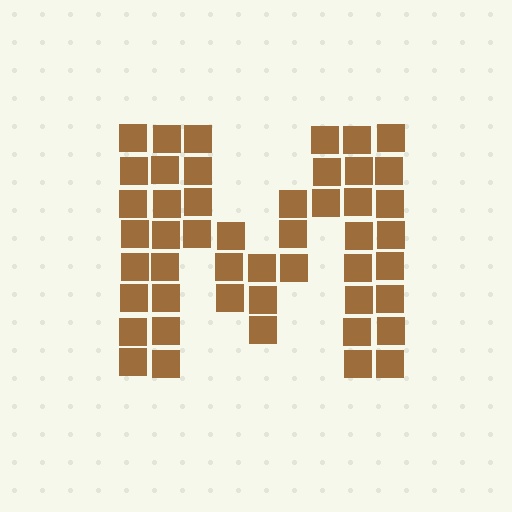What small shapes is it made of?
It is made of small squares.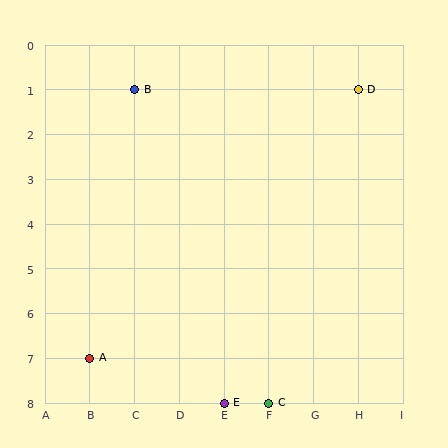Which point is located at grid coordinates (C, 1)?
Point B is at (C, 1).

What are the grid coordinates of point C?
Point C is at grid coordinates (F, 8).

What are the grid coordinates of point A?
Point A is at grid coordinates (B, 7).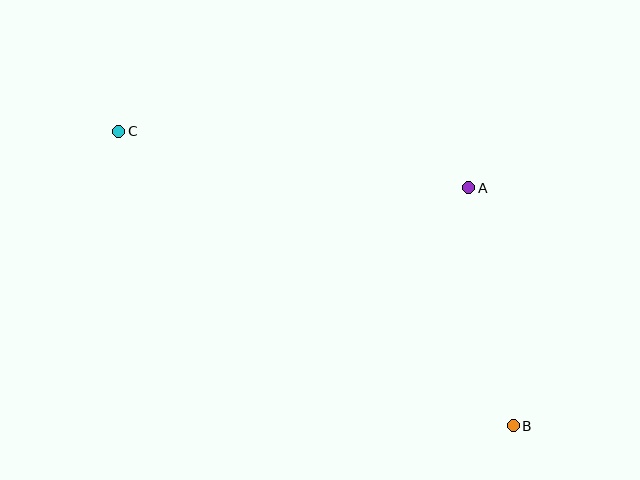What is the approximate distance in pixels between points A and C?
The distance between A and C is approximately 355 pixels.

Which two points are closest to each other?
Points A and B are closest to each other.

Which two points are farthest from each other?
Points B and C are farthest from each other.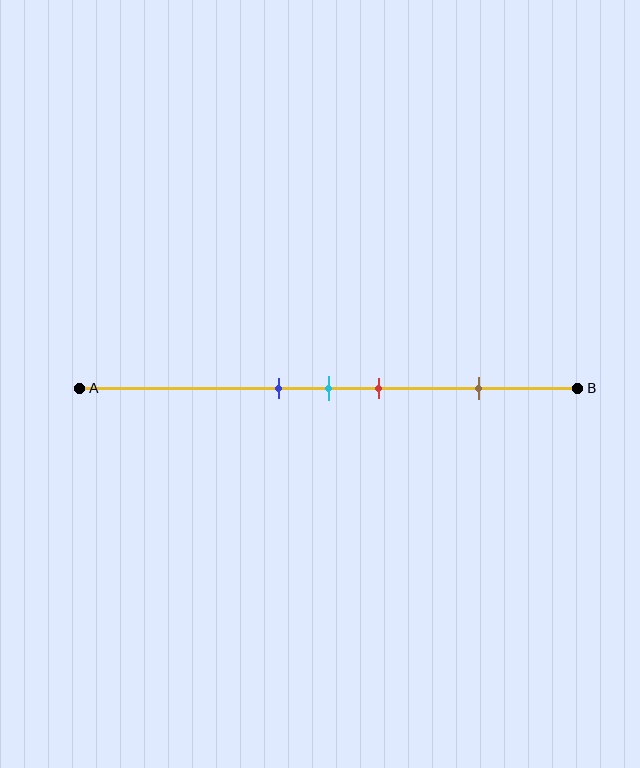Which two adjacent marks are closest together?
The blue and cyan marks are the closest adjacent pair.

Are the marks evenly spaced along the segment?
No, the marks are not evenly spaced.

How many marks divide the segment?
There are 4 marks dividing the segment.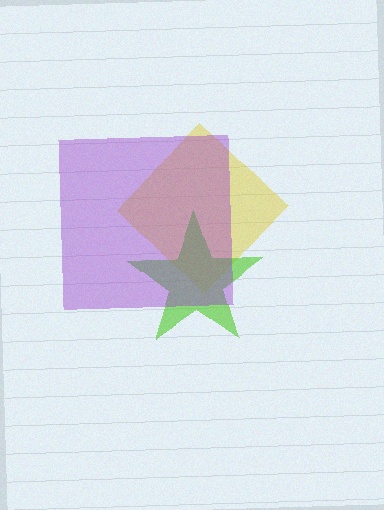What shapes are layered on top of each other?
The layered shapes are: a yellow diamond, a lime star, a purple square.